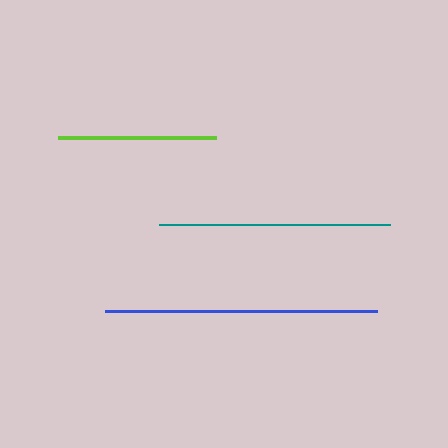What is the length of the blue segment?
The blue segment is approximately 272 pixels long.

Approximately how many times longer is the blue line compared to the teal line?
The blue line is approximately 1.2 times the length of the teal line.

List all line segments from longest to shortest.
From longest to shortest: blue, teal, lime.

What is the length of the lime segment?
The lime segment is approximately 159 pixels long.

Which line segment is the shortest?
The lime line is the shortest at approximately 159 pixels.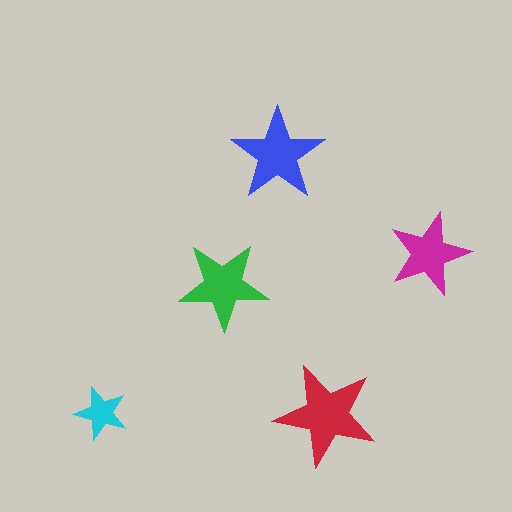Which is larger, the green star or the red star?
The red one.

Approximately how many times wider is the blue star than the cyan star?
About 1.5 times wider.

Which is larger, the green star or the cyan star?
The green one.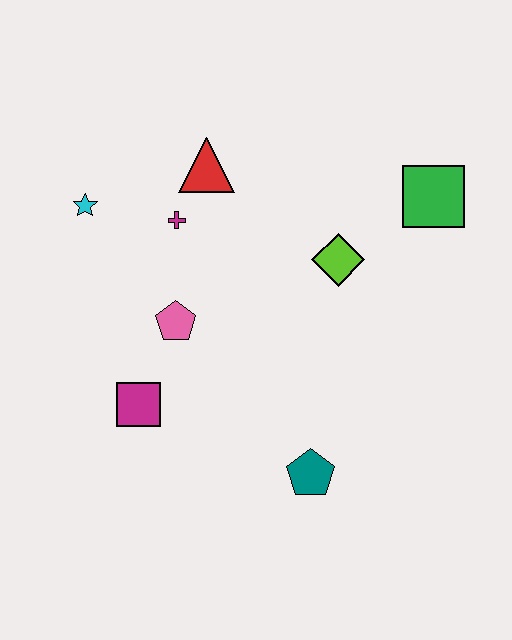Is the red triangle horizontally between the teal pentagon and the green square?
No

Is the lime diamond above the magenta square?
Yes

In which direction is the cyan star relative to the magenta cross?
The cyan star is to the left of the magenta cross.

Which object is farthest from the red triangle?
The teal pentagon is farthest from the red triangle.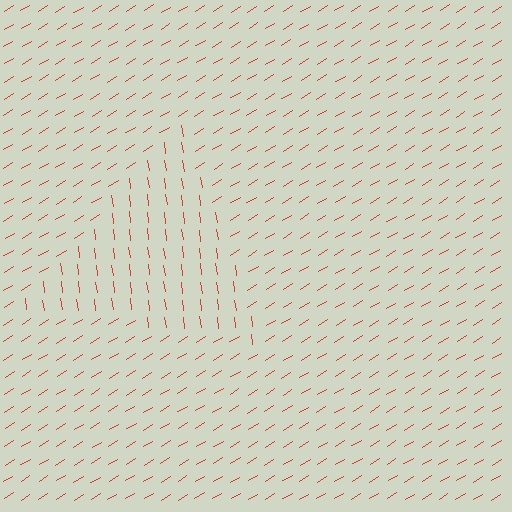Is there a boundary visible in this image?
Yes, there is a texture boundary formed by a change in line orientation.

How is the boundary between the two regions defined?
The boundary is defined purely by a change in line orientation (approximately 66 degrees difference). All lines are the same color and thickness.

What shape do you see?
I see a triangle.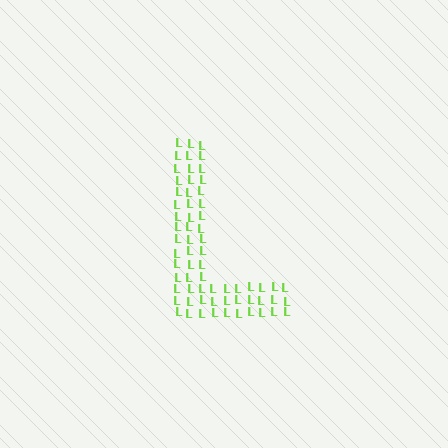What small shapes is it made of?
It is made of small letter L's.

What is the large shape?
The large shape is the letter L.